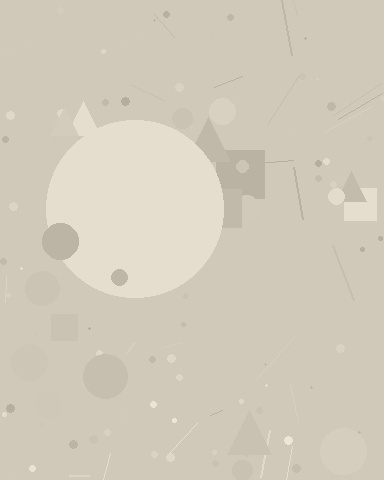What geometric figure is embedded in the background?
A circle is embedded in the background.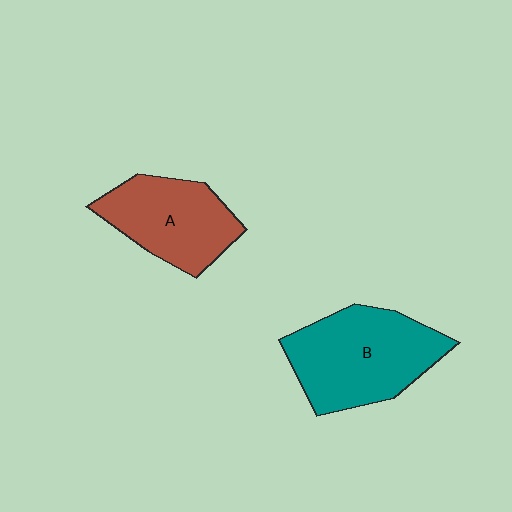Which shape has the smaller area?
Shape A (brown).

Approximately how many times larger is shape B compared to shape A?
Approximately 1.3 times.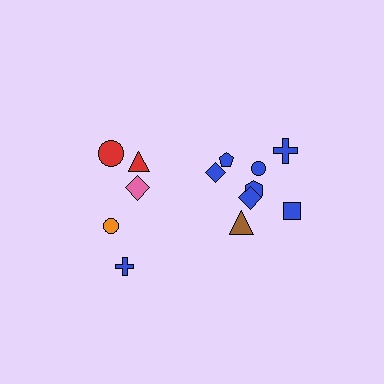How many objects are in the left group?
There are 5 objects.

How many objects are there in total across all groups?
There are 13 objects.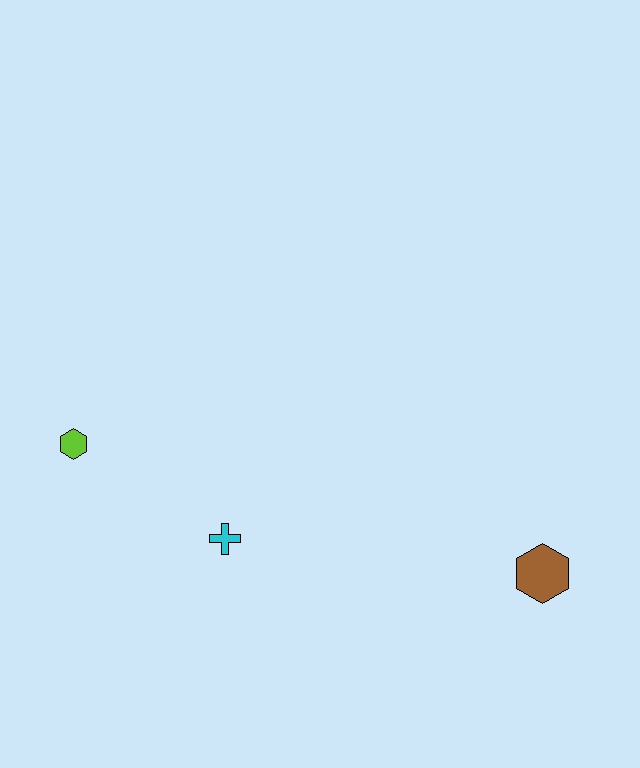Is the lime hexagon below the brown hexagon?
No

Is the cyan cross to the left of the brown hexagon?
Yes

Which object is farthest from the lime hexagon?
The brown hexagon is farthest from the lime hexagon.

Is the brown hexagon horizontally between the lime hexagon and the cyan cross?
No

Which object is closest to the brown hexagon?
The cyan cross is closest to the brown hexagon.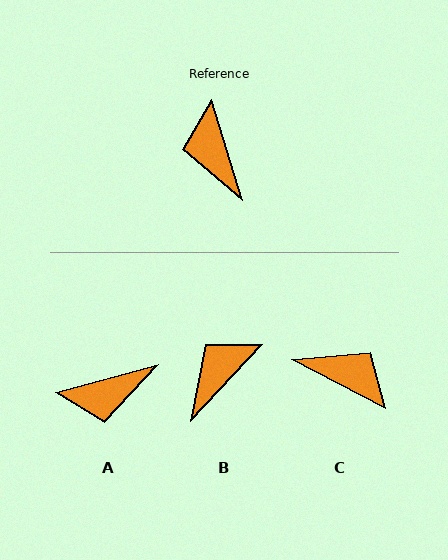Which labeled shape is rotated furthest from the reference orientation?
C, about 134 degrees away.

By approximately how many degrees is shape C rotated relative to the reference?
Approximately 134 degrees clockwise.